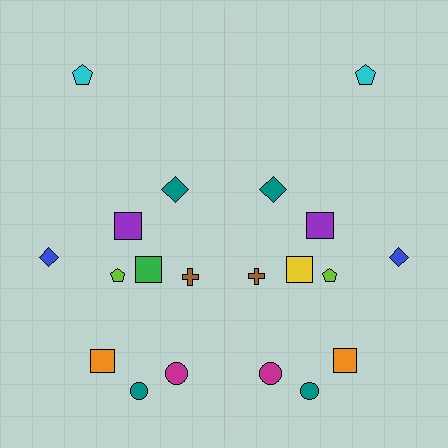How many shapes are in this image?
There are 20 shapes in this image.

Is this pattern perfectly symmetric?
No, the pattern is not perfectly symmetric. The yellow square on the right side breaks the symmetry — its mirror counterpart is green.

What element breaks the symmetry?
The yellow square on the right side breaks the symmetry — its mirror counterpart is green.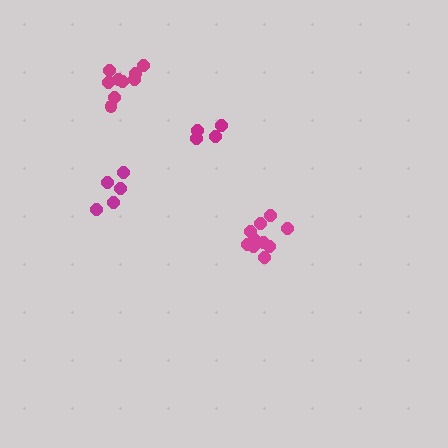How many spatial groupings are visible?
There are 4 spatial groupings.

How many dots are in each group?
Group 1: 5 dots, Group 2: 5 dots, Group 3: 11 dots, Group 4: 9 dots (30 total).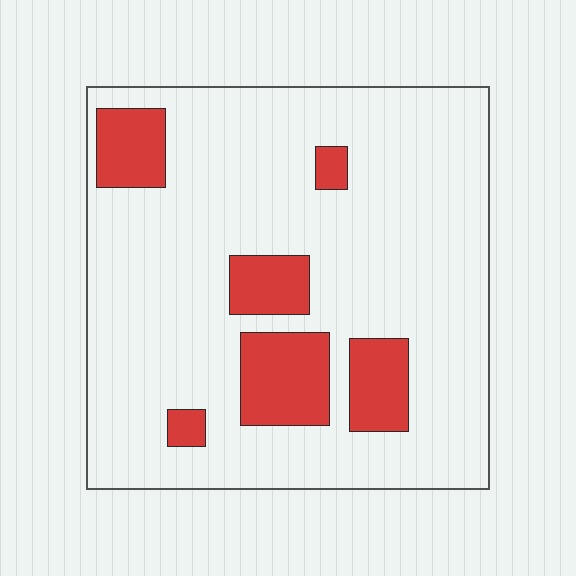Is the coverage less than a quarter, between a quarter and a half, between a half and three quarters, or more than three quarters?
Less than a quarter.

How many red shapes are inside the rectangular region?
6.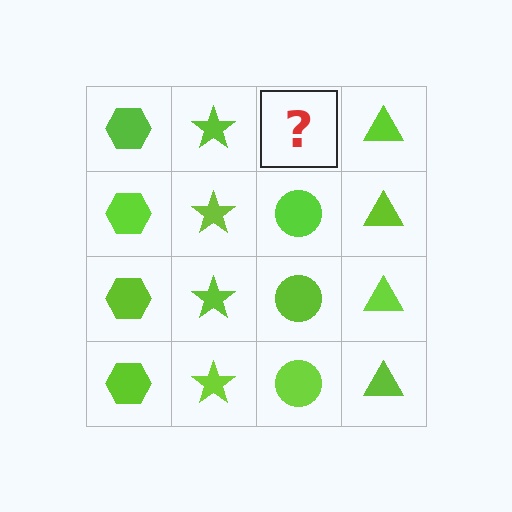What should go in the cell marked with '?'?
The missing cell should contain a lime circle.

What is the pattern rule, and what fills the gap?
The rule is that each column has a consistent shape. The gap should be filled with a lime circle.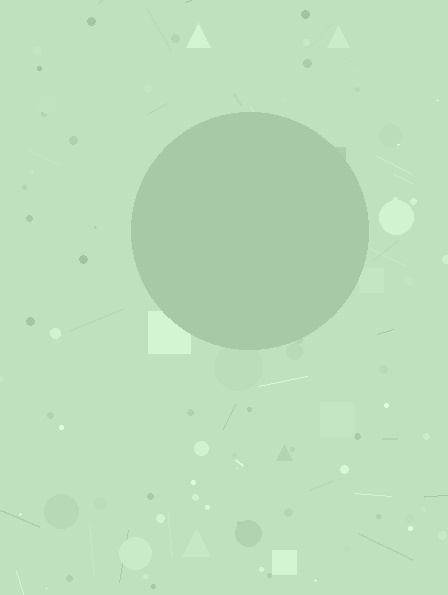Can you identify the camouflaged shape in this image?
The camouflaged shape is a circle.